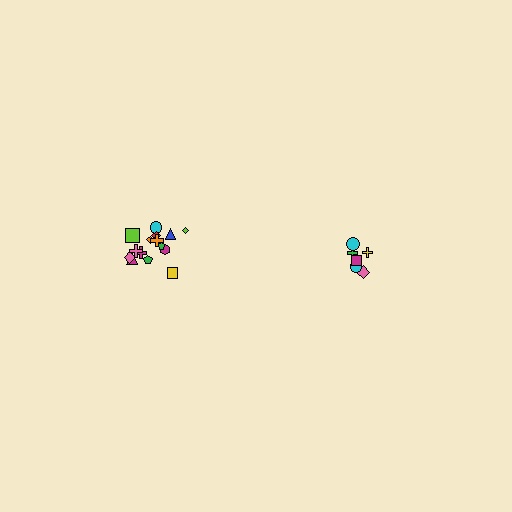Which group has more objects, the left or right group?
The left group.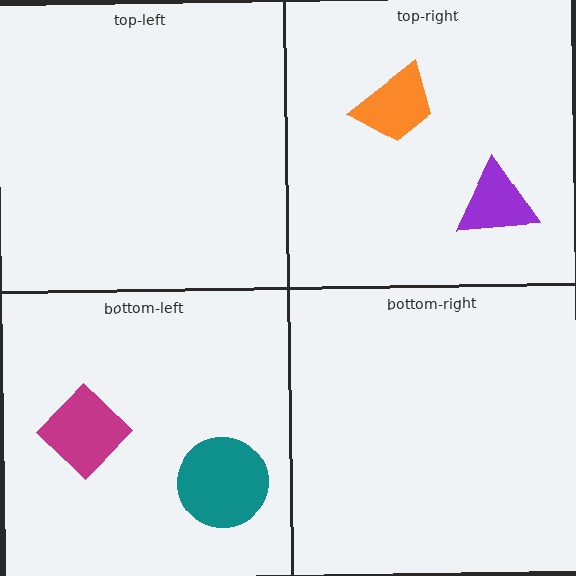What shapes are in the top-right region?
The purple triangle, the orange trapezoid.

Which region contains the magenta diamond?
The bottom-left region.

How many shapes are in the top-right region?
2.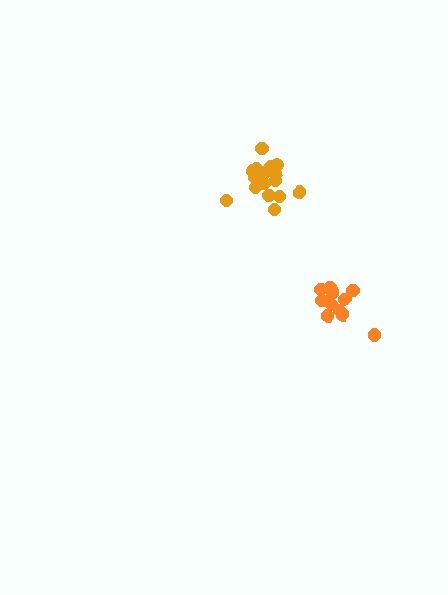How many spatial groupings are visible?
There are 2 spatial groupings.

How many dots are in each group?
Group 1: 17 dots, Group 2: 13 dots (30 total).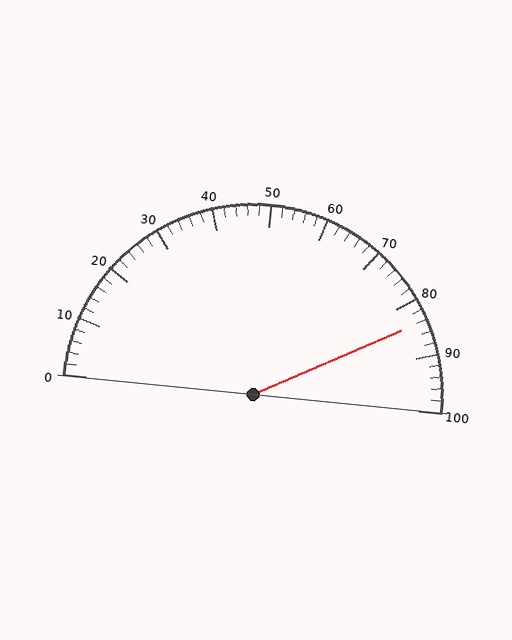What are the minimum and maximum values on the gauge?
The gauge ranges from 0 to 100.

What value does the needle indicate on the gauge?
The needle indicates approximately 84.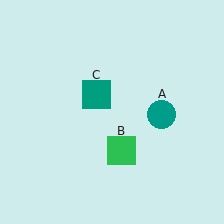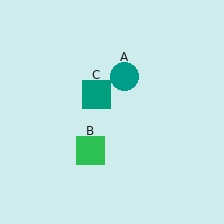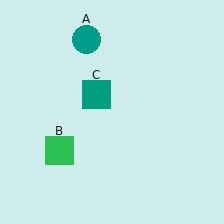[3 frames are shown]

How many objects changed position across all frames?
2 objects changed position: teal circle (object A), green square (object B).